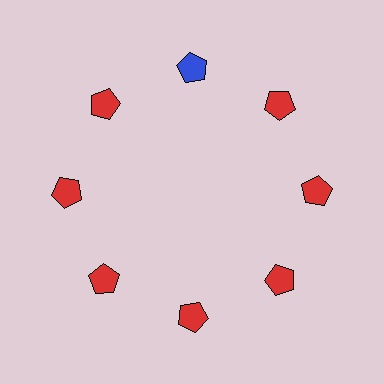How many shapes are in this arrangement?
There are 8 shapes arranged in a ring pattern.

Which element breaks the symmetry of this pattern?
The blue pentagon at roughly the 12 o'clock position breaks the symmetry. All other shapes are red pentagons.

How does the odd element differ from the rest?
It has a different color: blue instead of red.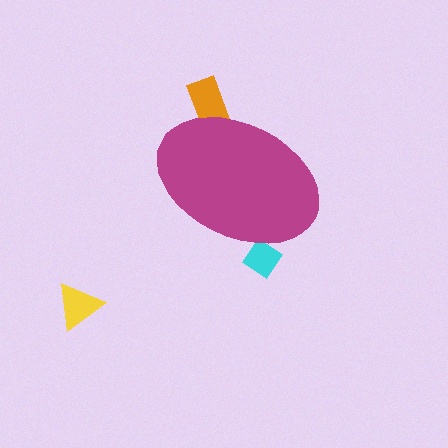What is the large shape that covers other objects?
A magenta ellipse.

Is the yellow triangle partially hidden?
No, the yellow triangle is fully visible.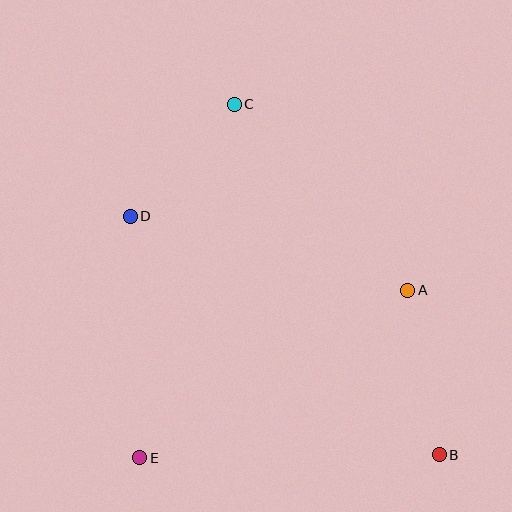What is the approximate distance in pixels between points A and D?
The distance between A and D is approximately 287 pixels.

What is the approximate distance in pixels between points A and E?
The distance between A and E is approximately 316 pixels.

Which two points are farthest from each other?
Points B and C are farthest from each other.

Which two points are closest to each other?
Points C and D are closest to each other.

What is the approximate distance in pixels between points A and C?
The distance between A and C is approximately 254 pixels.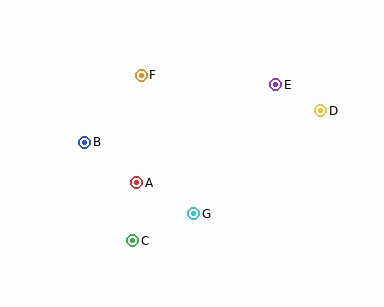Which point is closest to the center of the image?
Point G at (194, 214) is closest to the center.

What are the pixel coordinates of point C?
Point C is at (133, 241).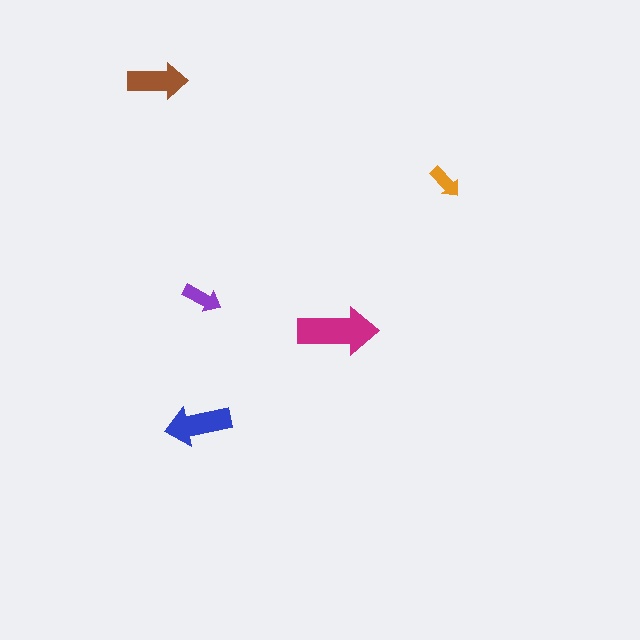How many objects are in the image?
There are 5 objects in the image.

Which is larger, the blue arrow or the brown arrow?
The blue one.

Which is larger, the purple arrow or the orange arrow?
The purple one.